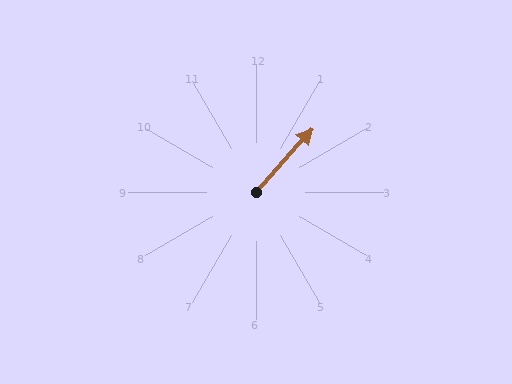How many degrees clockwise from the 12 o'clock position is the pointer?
Approximately 41 degrees.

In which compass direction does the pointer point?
Northeast.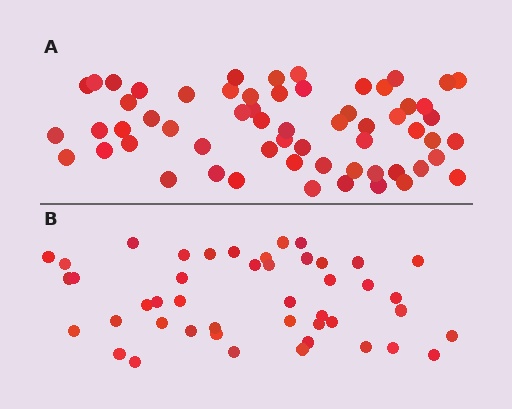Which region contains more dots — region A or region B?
Region A (the top region) has more dots.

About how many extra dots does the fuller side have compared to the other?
Region A has approximately 15 more dots than region B.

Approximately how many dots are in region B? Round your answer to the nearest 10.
About 40 dots. (The exact count is 45, which rounds to 40.)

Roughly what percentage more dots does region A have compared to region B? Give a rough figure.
About 35% more.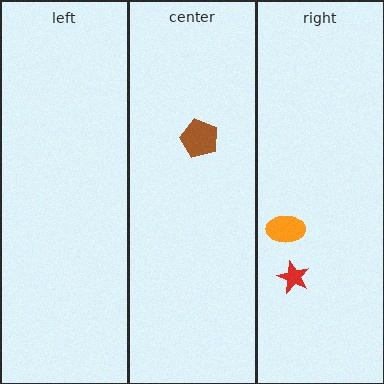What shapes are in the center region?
The brown pentagon.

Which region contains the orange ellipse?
The right region.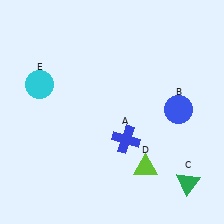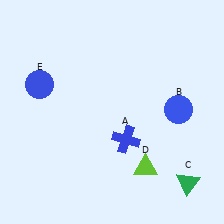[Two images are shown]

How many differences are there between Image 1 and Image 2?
There is 1 difference between the two images.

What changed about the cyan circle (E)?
In Image 1, E is cyan. In Image 2, it changed to blue.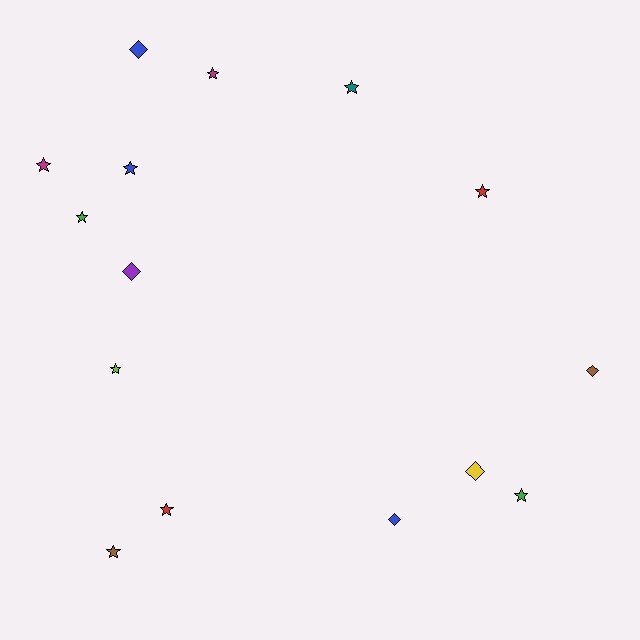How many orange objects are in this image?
There are no orange objects.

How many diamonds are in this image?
There are 5 diamonds.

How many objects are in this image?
There are 15 objects.